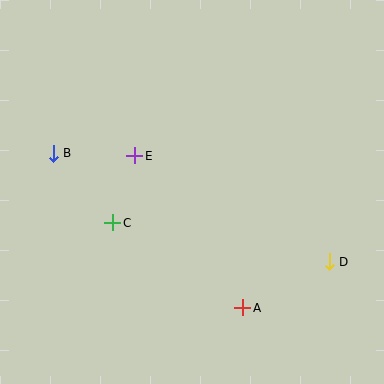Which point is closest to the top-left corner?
Point B is closest to the top-left corner.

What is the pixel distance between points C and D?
The distance between C and D is 220 pixels.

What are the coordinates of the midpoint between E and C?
The midpoint between E and C is at (124, 189).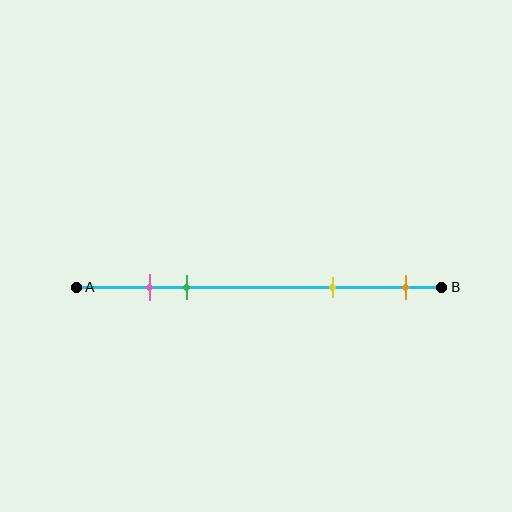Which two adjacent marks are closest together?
The pink and green marks are the closest adjacent pair.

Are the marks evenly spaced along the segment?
No, the marks are not evenly spaced.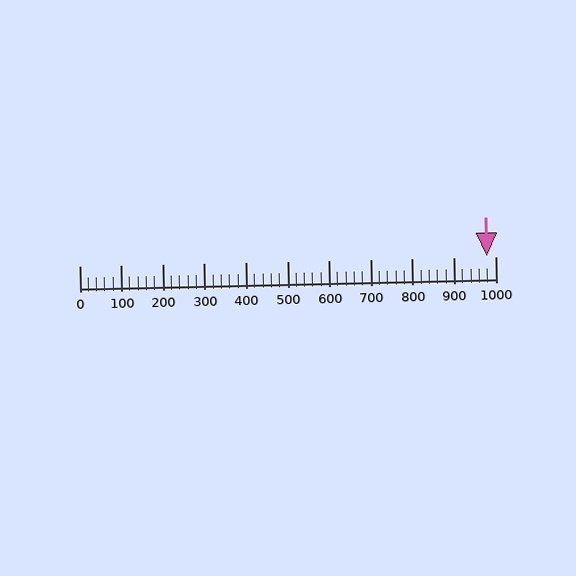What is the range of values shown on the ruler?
The ruler shows values from 0 to 1000.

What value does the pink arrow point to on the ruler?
The pink arrow points to approximately 980.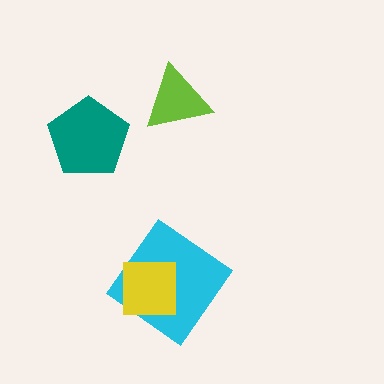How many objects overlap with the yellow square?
1 object overlaps with the yellow square.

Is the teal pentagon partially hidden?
No, no other shape covers it.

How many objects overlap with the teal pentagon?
0 objects overlap with the teal pentagon.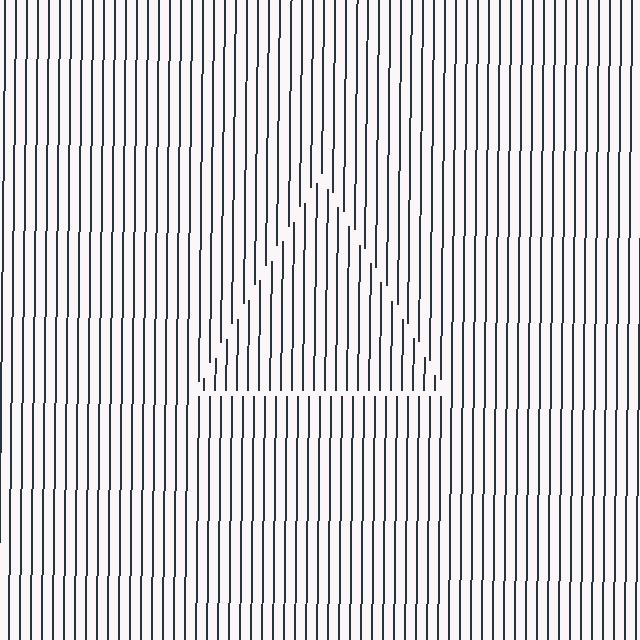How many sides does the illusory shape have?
3 sides — the line-ends trace a triangle.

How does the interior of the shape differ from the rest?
The interior of the shape contains the same grating, shifted by half a period — the contour is defined by the phase discontinuity where line-ends from the inner and outer gratings abut.